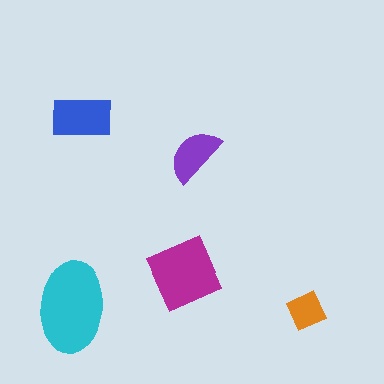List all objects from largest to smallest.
The cyan ellipse, the magenta square, the blue rectangle, the purple semicircle, the orange diamond.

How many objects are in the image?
There are 5 objects in the image.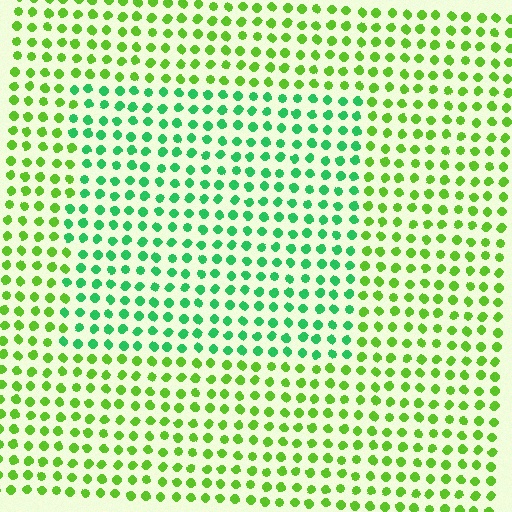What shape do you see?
I see a rectangle.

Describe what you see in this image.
The image is filled with small lime elements in a uniform arrangement. A rectangle-shaped region is visible where the elements are tinted to a slightly different hue, forming a subtle color boundary.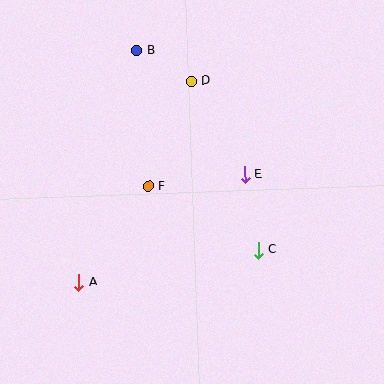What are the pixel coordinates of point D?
Point D is at (192, 81).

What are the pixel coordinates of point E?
Point E is at (245, 175).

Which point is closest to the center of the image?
Point F at (148, 186) is closest to the center.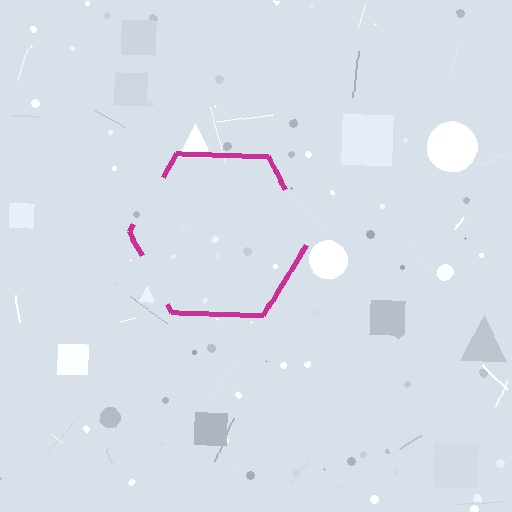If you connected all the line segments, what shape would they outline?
They would outline a hexagon.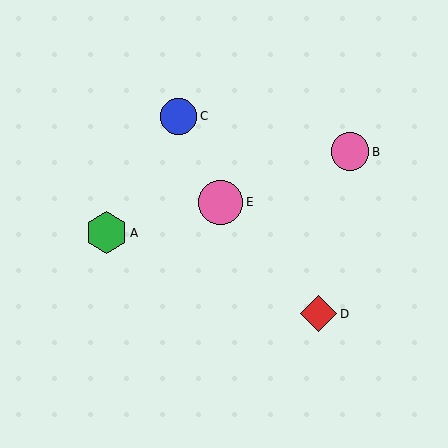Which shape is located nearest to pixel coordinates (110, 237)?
The green hexagon (labeled A) at (107, 233) is nearest to that location.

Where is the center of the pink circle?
The center of the pink circle is at (350, 152).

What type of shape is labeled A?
Shape A is a green hexagon.